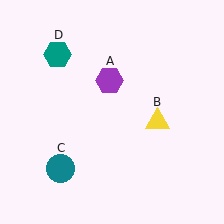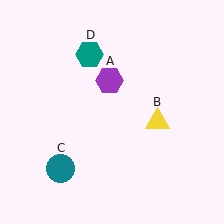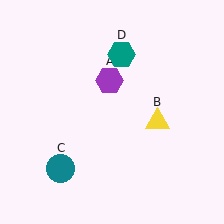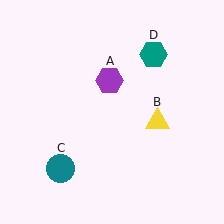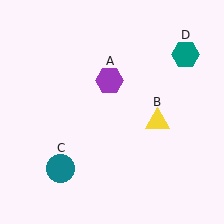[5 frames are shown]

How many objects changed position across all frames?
1 object changed position: teal hexagon (object D).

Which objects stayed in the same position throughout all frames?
Purple hexagon (object A) and yellow triangle (object B) and teal circle (object C) remained stationary.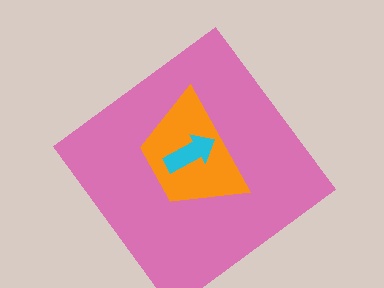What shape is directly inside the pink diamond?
The orange trapezoid.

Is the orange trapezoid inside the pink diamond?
Yes.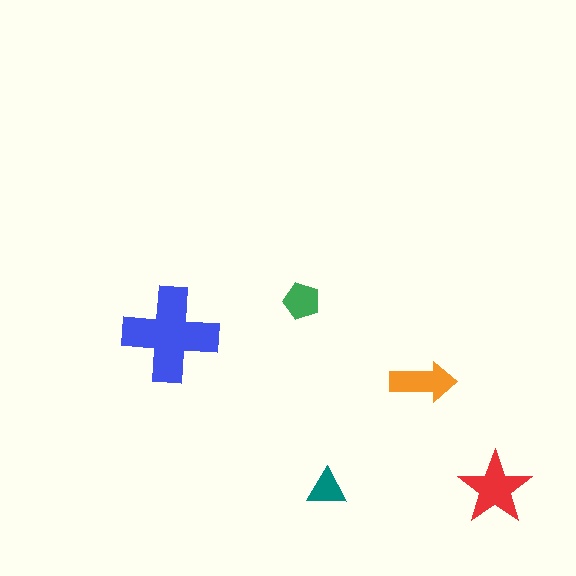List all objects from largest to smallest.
The blue cross, the red star, the orange arrow, the green pentagon, the teal triangle.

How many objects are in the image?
There are 5 objects in the image.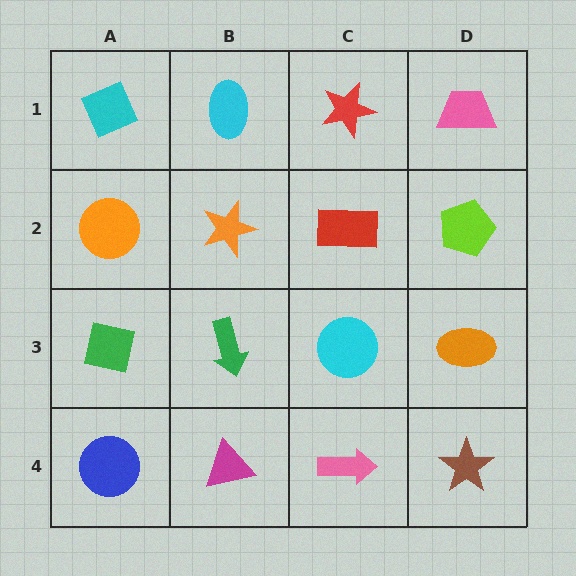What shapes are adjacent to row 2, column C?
A red star (row 1, column C), a cyan circle (row 3, column C), an orange star (row 2, column B), a lime pentagon (row 2, column D).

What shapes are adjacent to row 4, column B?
A green arrow (row 3, column B), a blue circle (row 4, column A), a pink arrow (row 4, column C).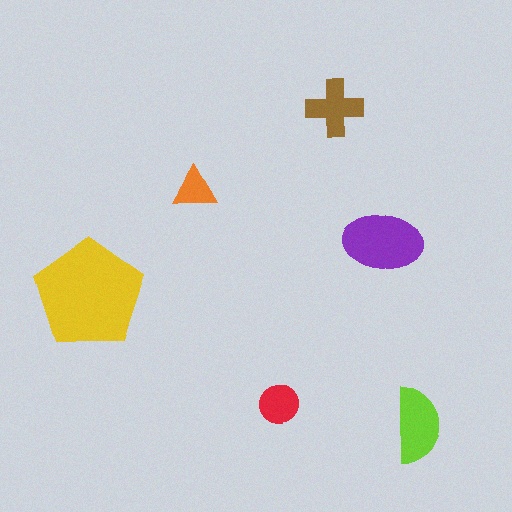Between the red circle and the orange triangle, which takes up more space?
The red circle.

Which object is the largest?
The yellow pentagon.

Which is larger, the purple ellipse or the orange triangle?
The purple ellipse.